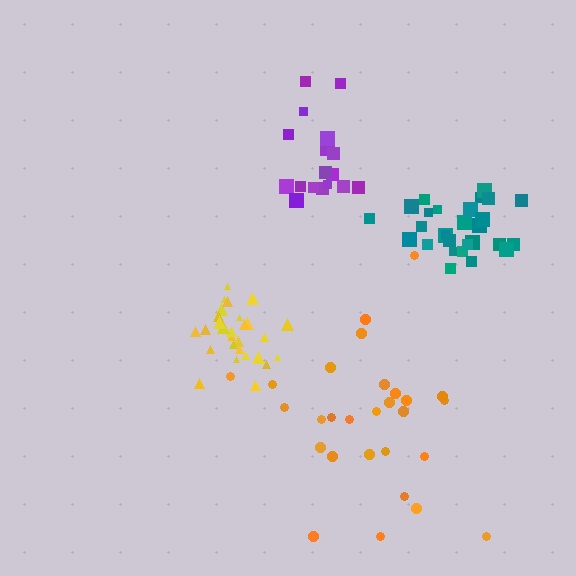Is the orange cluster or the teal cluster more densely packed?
Teal.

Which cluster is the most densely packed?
Yellow.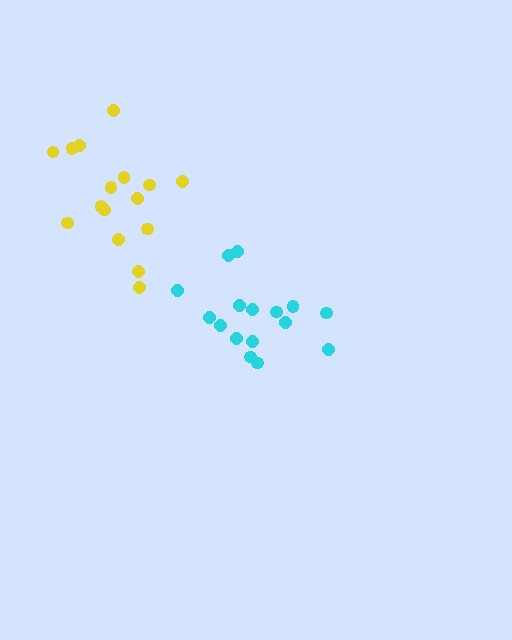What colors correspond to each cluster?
The clusters are colored: yellow, cyan.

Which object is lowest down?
The cyan cluster is bottommost.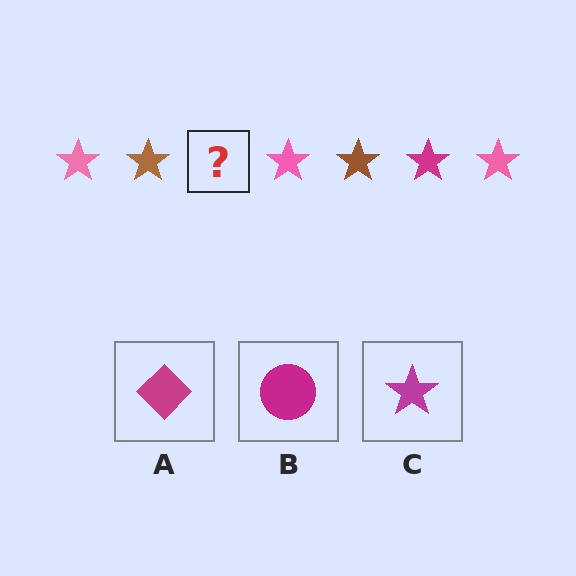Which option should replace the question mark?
Option C.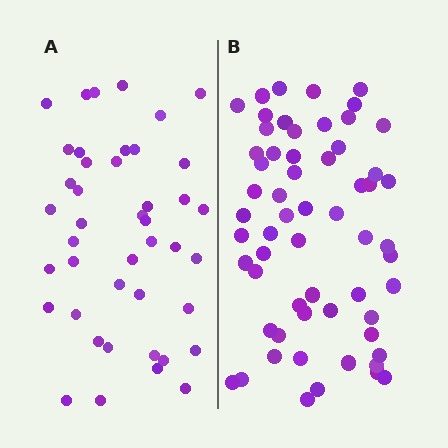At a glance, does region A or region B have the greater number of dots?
Region B (the right region) has more dots.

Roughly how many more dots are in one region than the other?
Region B has approximately 15 more dots than region A.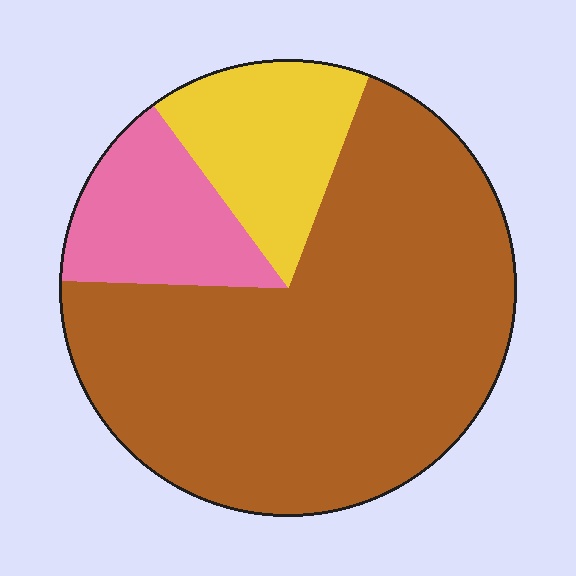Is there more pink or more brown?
Brown.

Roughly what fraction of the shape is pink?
Pink takes up less than a sixth of the shape.